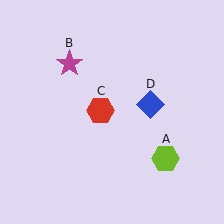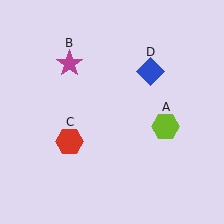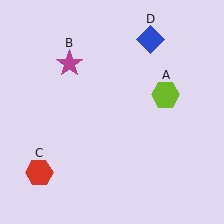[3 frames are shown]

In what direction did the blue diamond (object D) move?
The blue diamond (object D) moved up.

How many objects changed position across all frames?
3 objects changed position: lime hexagon (object A), red hexagon (object C), blue diamond (object D).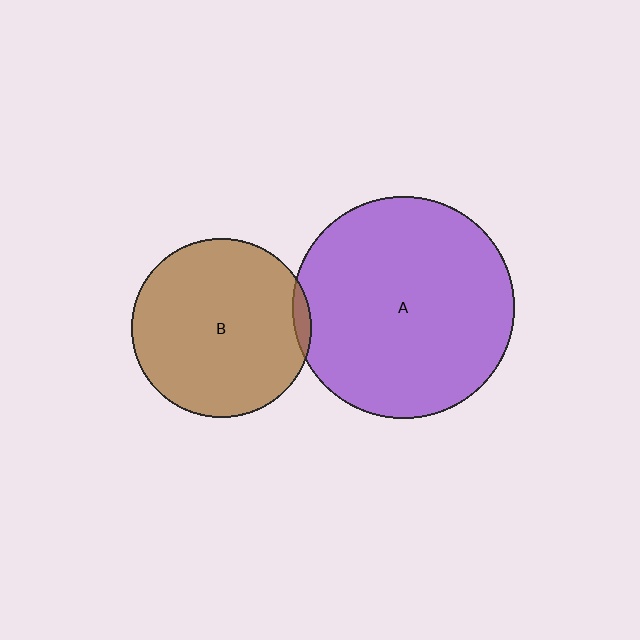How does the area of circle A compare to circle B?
Approximately 1.5 times.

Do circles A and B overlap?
Yes.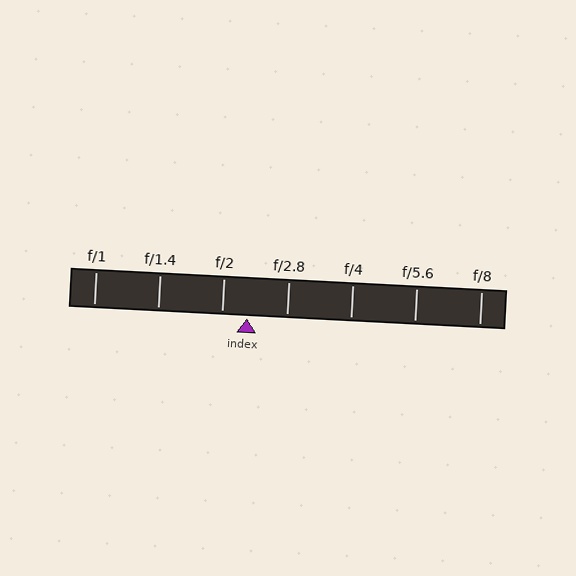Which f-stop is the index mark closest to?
The index mark is closest to f/2.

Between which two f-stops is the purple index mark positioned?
The index mark is between f/2 and f/2.8.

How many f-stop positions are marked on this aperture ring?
There are 7 f-stop positions marked.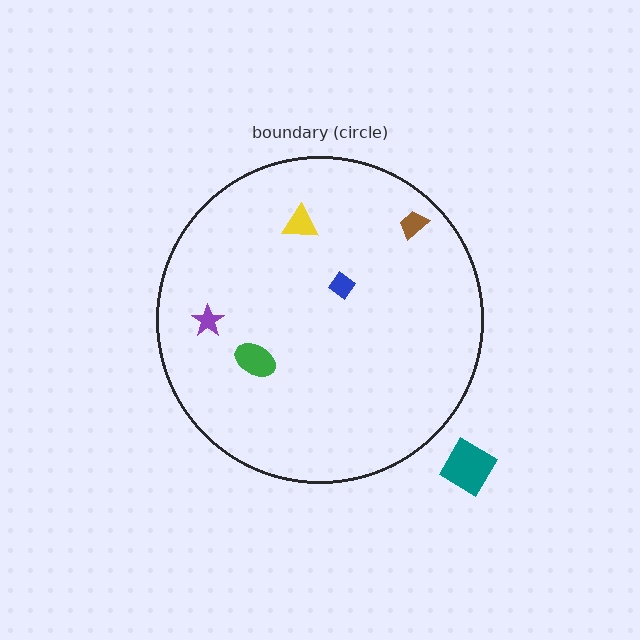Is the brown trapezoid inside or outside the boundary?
Inside.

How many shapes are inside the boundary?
5 inside, 1 outside.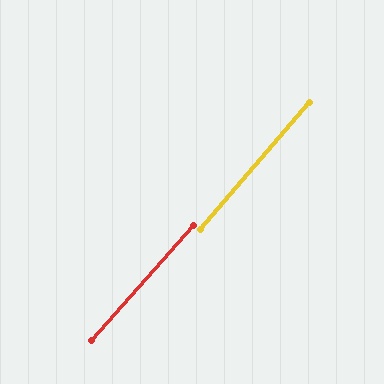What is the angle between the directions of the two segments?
Approximately 1 degree.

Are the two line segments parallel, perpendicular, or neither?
Parallel — their directions differ by only 1.3°.